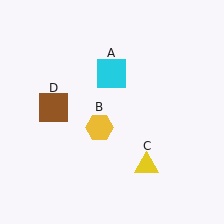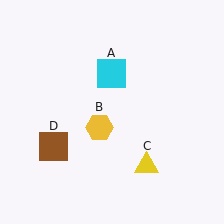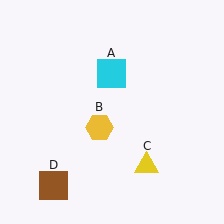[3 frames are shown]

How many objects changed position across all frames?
1 object changed position: brown square (object D).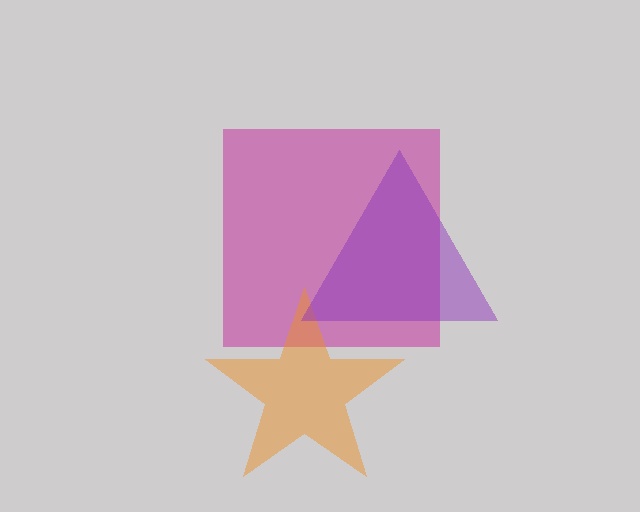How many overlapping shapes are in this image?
There are 3 overlapping shapes in the image.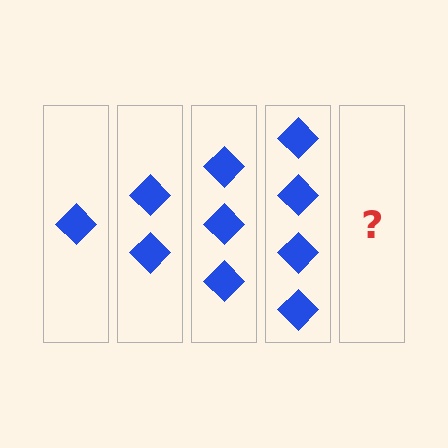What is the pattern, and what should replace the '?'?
The pattern is that each step adds one more diamond. The '?' should be 5 diamonds.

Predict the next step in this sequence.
The next step is 5 diamonds.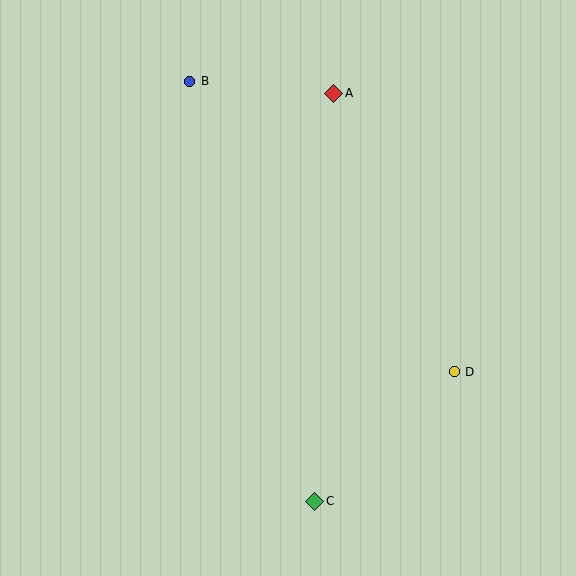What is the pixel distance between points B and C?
The distance between B and C is 438 pixels.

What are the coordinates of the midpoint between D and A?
The midpoint between D and A is at (394, 233).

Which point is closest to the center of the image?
Point D at (454, 372) is closest to the center.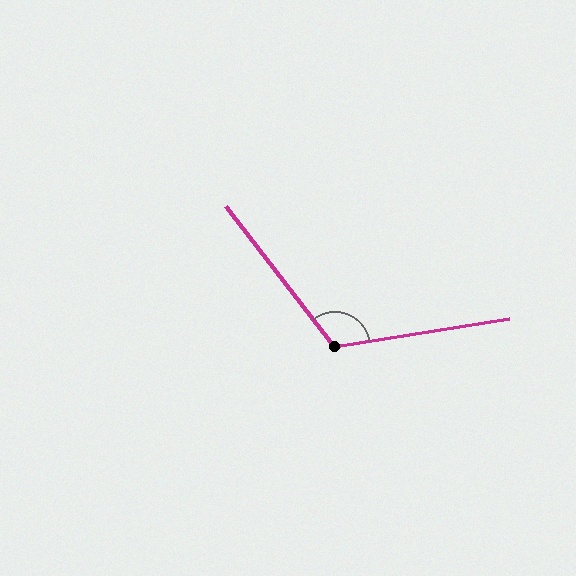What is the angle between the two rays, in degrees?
Approximately 118 degrees.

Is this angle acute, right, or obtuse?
It is obtuse.